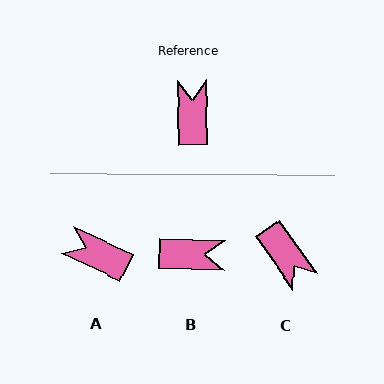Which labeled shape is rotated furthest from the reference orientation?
C, about 146 degrees away.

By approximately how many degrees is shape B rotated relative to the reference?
Approximately 93 degrees clockwise.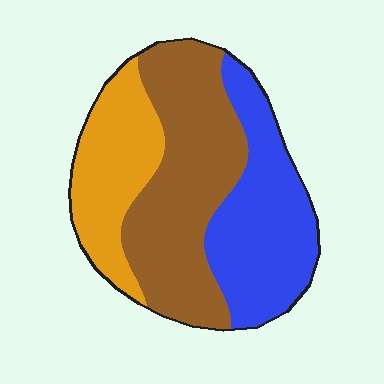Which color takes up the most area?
Brown, at roughly 45%.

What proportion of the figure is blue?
Blue takes up about one third (1/3) of the figure.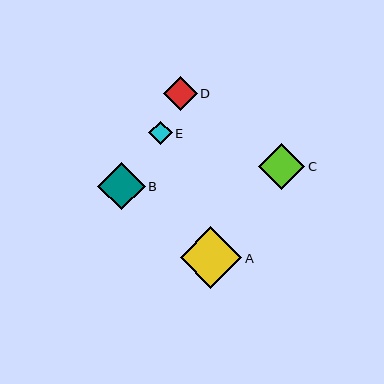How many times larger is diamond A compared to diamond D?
Diamond A is approximately 1.8 times the size of diamond D.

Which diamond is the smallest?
Diamond E is the smallest with a size of approximately 24 pixels.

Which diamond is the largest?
Diamond A is the largest with a size of approximately 61 pixels.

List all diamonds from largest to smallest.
From largest to smallest: A, B, C, D, E.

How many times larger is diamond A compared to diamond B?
Diamond A is approximately 1.3 times the size of diamond B.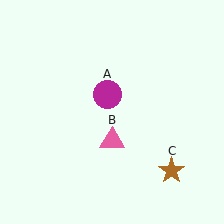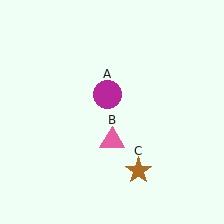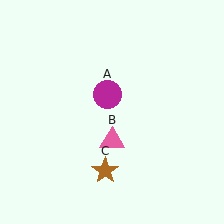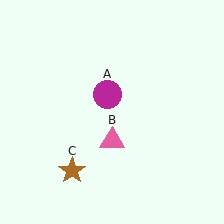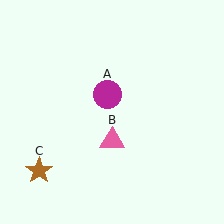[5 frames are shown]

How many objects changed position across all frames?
1 object changed position: brown star (object C).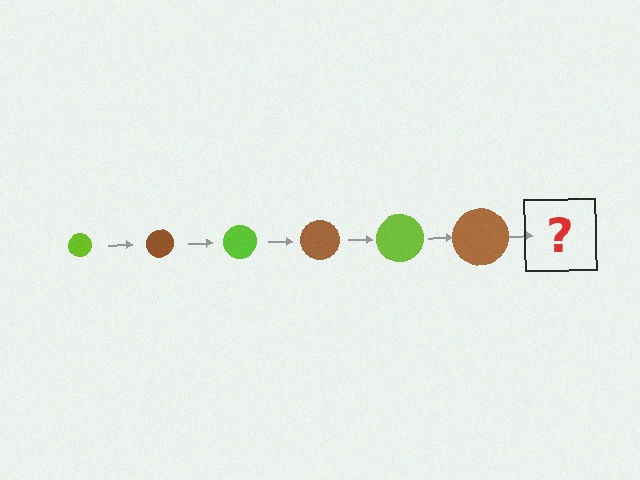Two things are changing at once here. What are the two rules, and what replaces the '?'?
The two rules are that the circle grows larger each step and the color cycles through lime and brown. The '?' should be a lime circle, larger than the previous one.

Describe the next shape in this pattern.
It should be a lime circle, larger than the previous one.